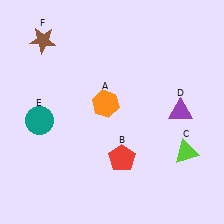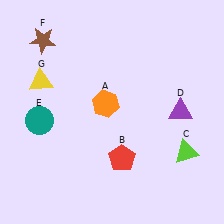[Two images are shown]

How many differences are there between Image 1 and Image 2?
There is 1 difference between the two images.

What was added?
A yellow triangle (G) was added in Image 2.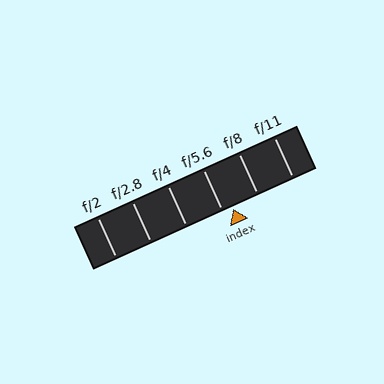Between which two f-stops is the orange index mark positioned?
The index mark is between f/5.6 and f/8.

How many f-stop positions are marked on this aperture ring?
There are 6 f-stop positions marked.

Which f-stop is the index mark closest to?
The index mark is closest to f/5.6.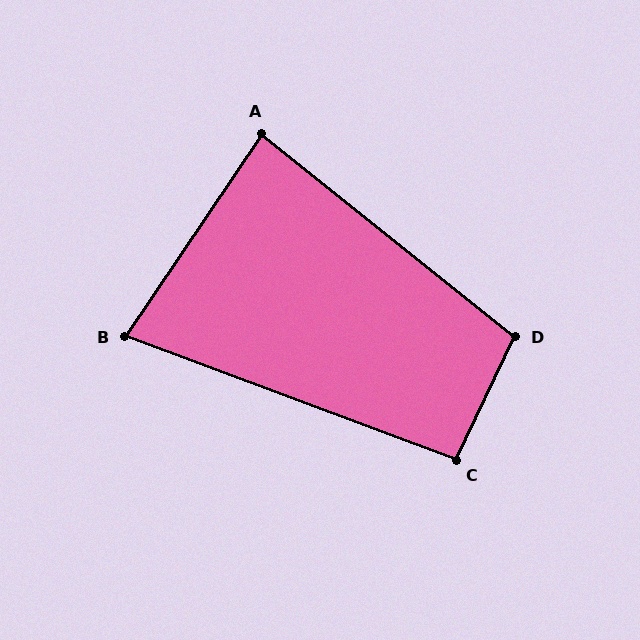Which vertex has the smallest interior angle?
B, at approximately 77 degrees.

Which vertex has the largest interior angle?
D, at approximately 103 degrees.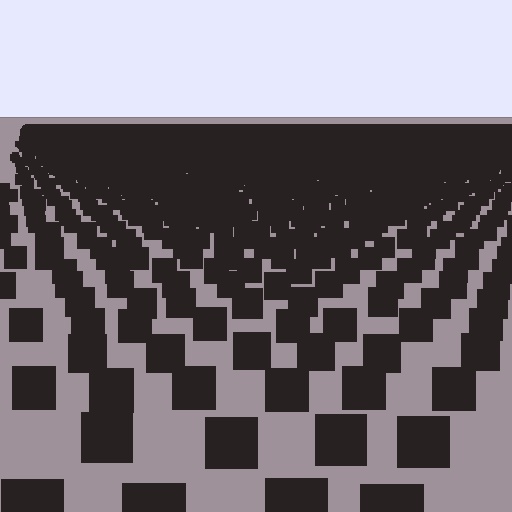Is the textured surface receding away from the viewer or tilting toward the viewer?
The surface is receding away from the viewer. Texture elements get smaller and denser toward the top.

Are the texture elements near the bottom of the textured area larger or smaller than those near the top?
Larger. Near the bottom, elements are closer to the viewer and appear at a bigger on-screen size.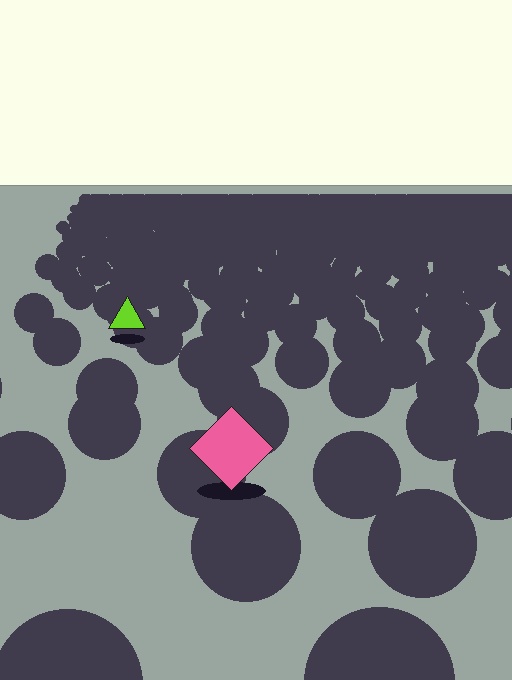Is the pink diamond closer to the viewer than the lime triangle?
Yes. The pink diamond is closer — you can tell from the texture gradient: the ground texture is coarser near it.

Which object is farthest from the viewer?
The lime triangle is farthest from the viewer. It appears smaller and the ground texture around it is denser.